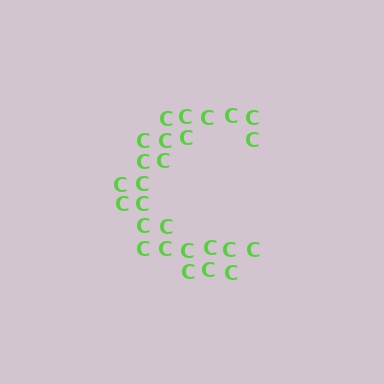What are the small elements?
The small elements are letter C's.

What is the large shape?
The large shape is the letter C.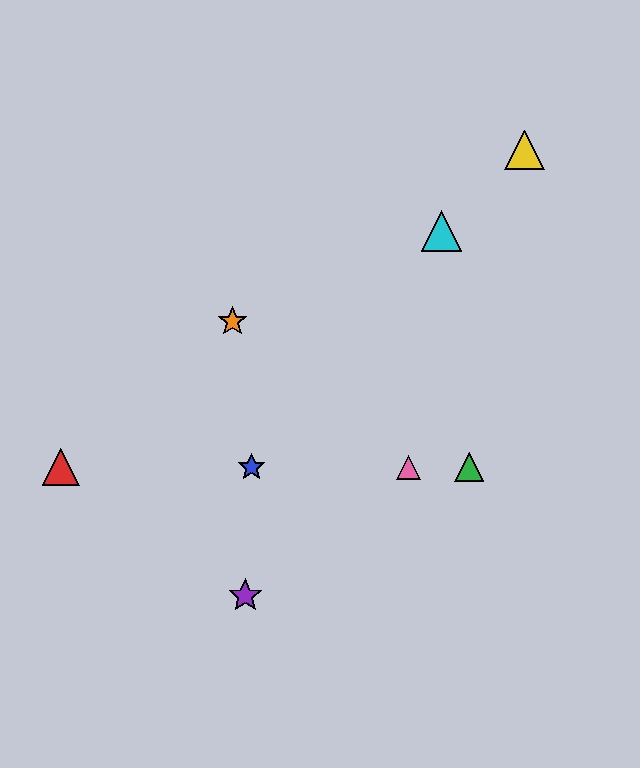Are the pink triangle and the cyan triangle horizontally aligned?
No, the pink triangle is at y≈467 and the cyan triangle is at y≈231.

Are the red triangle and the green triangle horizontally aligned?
Yes, both are at y≈467.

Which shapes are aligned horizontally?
The red triangle, the blue star, the green triangle, the pink triangle are aligned horizontally.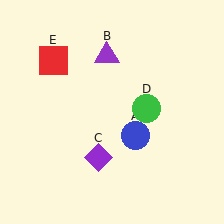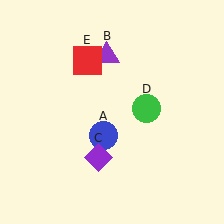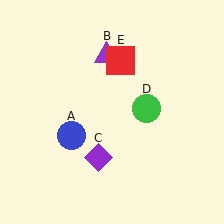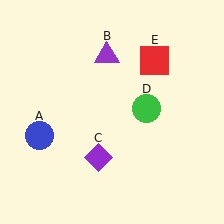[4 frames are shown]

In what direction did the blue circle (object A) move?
The blue circle (object A) moved left.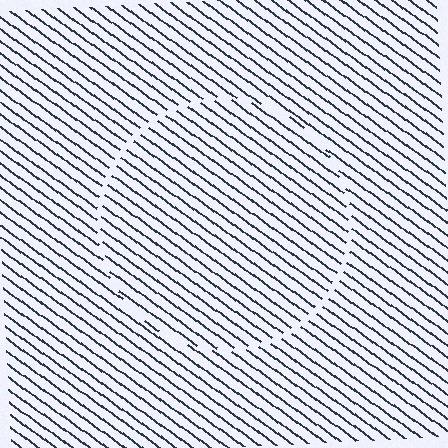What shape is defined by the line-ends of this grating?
An illusory circle. The interior of the shape contains the same grating, shifted by half a period — the contour is defined by the phase discontinuity where line-ends from the inner and outer gratings abut.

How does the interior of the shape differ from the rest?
The interior of the shape contains the same grating, shifted by half a period — the contour is defined by the phase discontinuity where line-ends from the inner and outer gratings abut.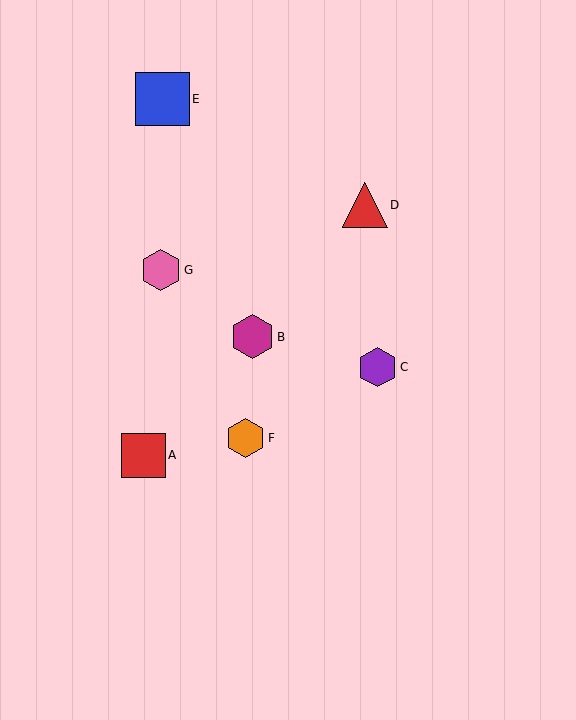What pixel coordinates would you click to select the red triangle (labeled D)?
Click at (365, 205) to select the red triangle D.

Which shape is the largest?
The blue square (labeled E) is the largest.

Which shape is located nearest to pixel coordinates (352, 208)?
The red triangle (labeled D) at (365, 205) is nearest to that location.